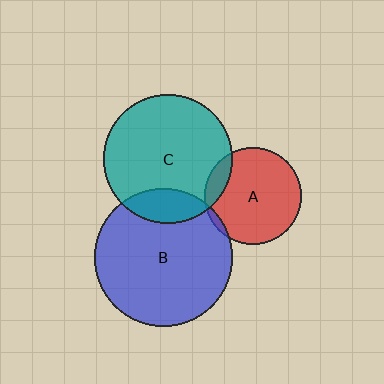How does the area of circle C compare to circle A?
Approximately 1.8 times.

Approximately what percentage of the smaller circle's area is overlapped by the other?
Approximately 5%.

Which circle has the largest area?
Circle B (blue).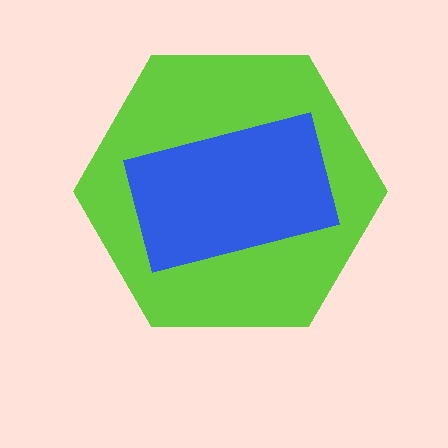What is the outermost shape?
The lime hexagon.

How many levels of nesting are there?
2.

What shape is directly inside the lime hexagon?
The blue rectangle.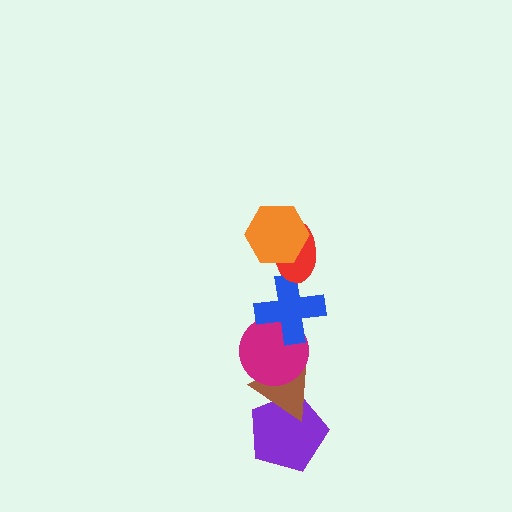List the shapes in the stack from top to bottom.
From top to bottom: the orange hexagon, the red ellipse, the blue cross, the magenta circle, the brown triangle, the purple pentagon.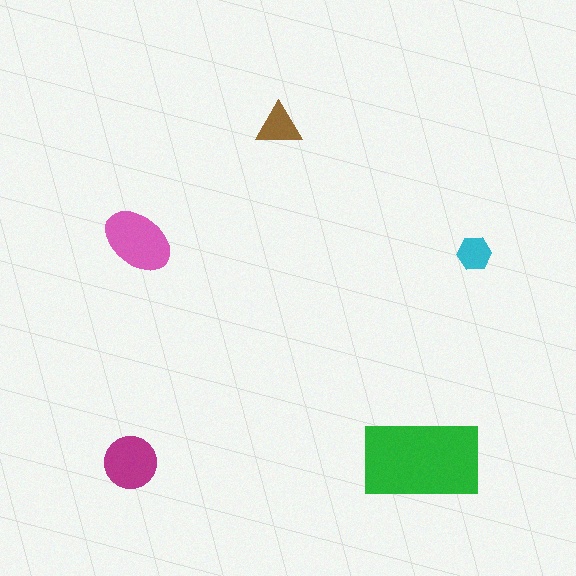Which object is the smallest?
The cyan hexagon.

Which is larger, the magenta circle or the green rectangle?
The green rectangle.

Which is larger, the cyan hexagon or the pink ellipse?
The pink ellipse.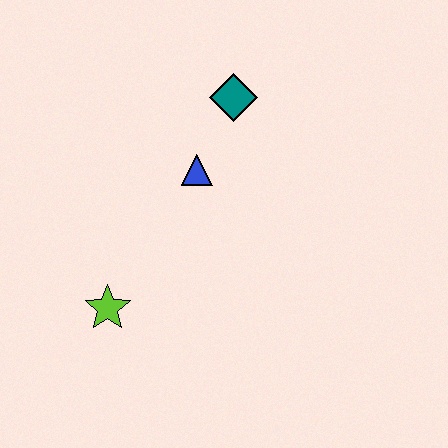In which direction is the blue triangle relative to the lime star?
The blue triangle is above the lime star.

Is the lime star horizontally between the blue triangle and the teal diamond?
No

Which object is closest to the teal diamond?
The blue triangle is closest to the teal diamond.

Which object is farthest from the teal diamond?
The lime star is farthest from the teal diamond.